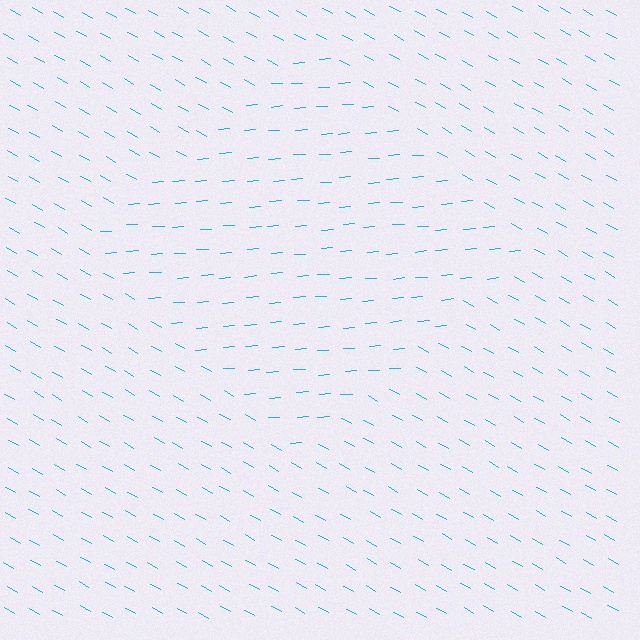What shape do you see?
I see a diamond.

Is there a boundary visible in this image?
Yes, there is a texture boundary formed by a change in line orientation.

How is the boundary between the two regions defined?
The boundary is defined purely by a change in line orientation (approximately 33 degrees difference). All lines are the same color and thickness.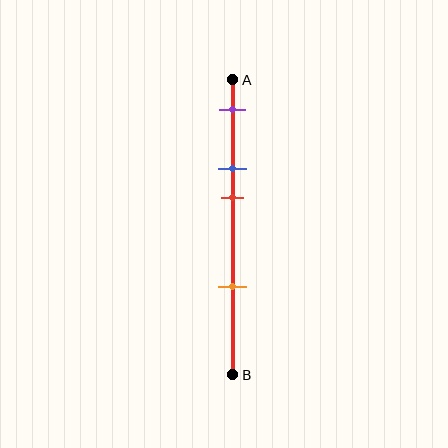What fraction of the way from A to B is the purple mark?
The purple mark is approximately 10% (0.1) of the way from A to B.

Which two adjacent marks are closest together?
The blue and red marks are the closest adjacent pair.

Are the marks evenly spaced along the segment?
No, the marks are not evenly spaced.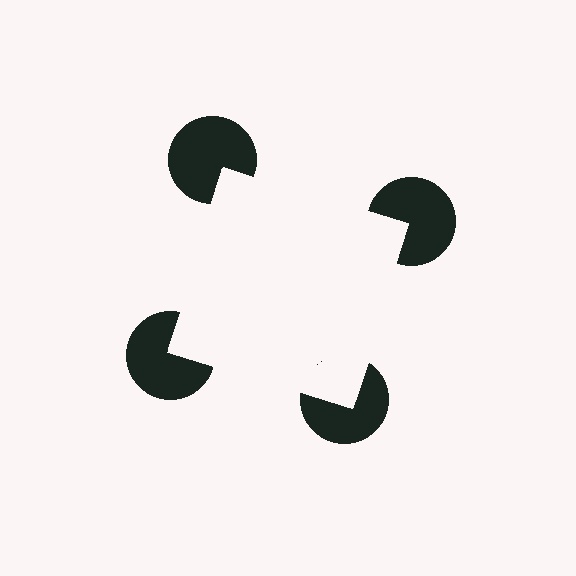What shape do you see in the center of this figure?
An illusory square — its edges are inferred from the aligned wedge cuts in the pac-man discs, not physically drawn.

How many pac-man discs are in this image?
There are 4 — one at each vertex of the illusory square.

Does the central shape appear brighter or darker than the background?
It typically appears slightly brighter than the background, even though no actual brightness change is drawn.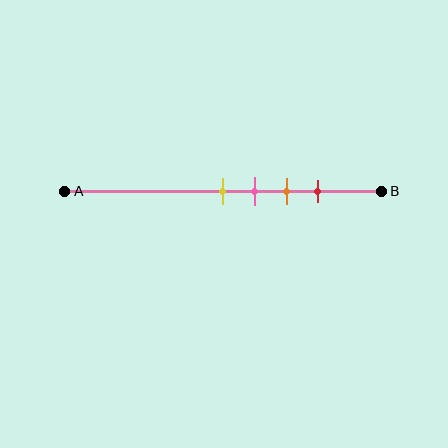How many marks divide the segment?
There are 4 marks dividing the segment.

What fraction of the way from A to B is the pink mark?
The pink mark is approximately 60% (0.6) of the way from A to B.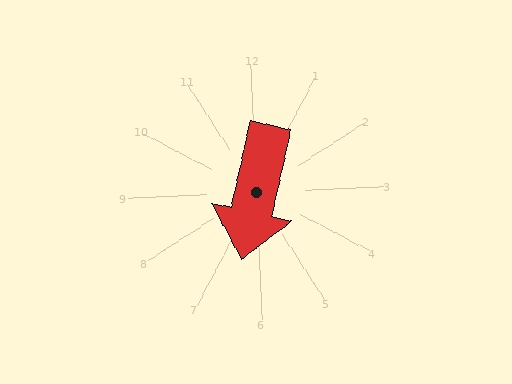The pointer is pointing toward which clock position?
Roughly 6 o'clock.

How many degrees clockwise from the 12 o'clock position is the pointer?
Approximately 195 degrees.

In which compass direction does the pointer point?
South.